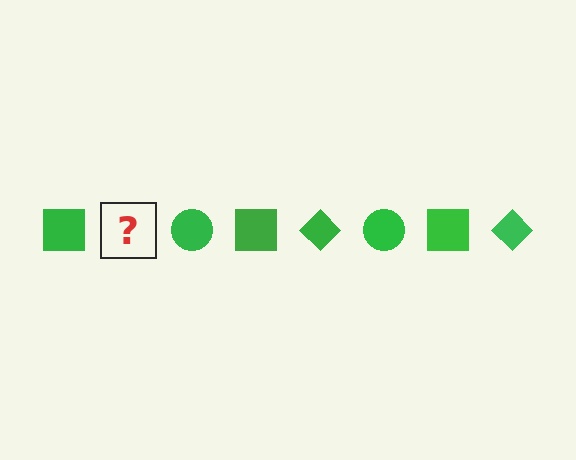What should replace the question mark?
The question mark should be replaced with a green diamond.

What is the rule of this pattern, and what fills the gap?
The rule is that the pattern cycles through square, diamond, circle shapes in green. The gap should be filled with a green diamond.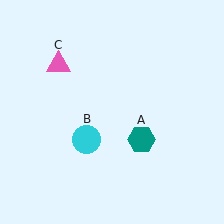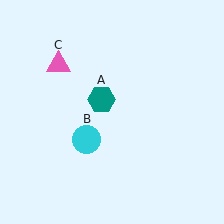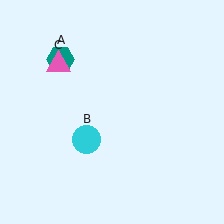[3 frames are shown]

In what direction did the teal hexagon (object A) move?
The teal hexagon (object A) moved up and to the left.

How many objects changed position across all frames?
1 object changed position: teal hexagon (object A).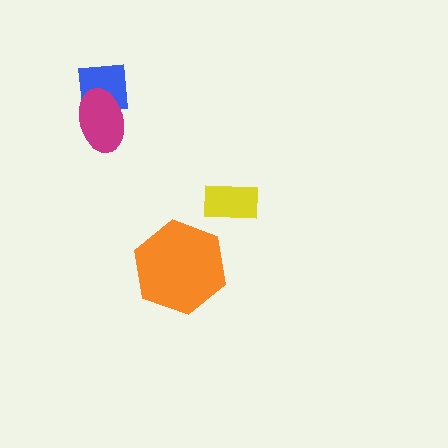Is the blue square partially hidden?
Yes, it is partially covered by another shape.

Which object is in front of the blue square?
The magenta ellipse is in front of the blue square.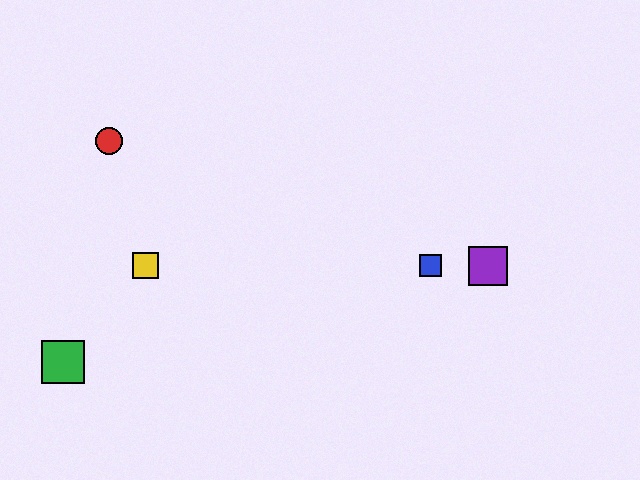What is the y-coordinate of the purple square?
The purple square is at y≈266.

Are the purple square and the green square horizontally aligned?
No, the purple square is at y≈266 and the green square is at y≈362.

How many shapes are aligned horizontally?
3 shapes (the blue square, the yellow square, the purple square) are aligned horizontally.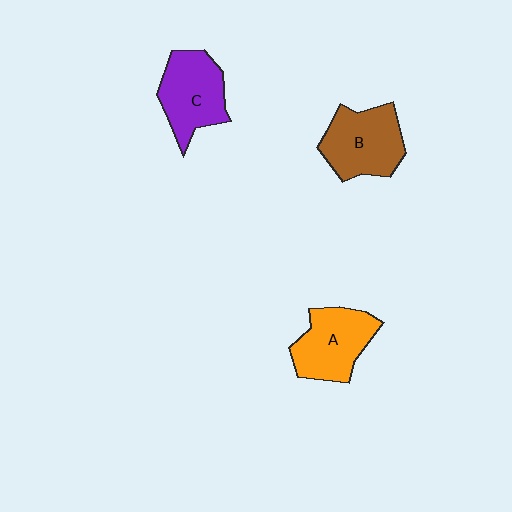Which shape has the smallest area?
Shape A (orange).